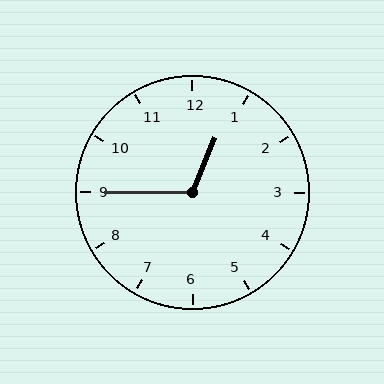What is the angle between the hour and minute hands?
Approximately 112 degrees.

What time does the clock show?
12:45.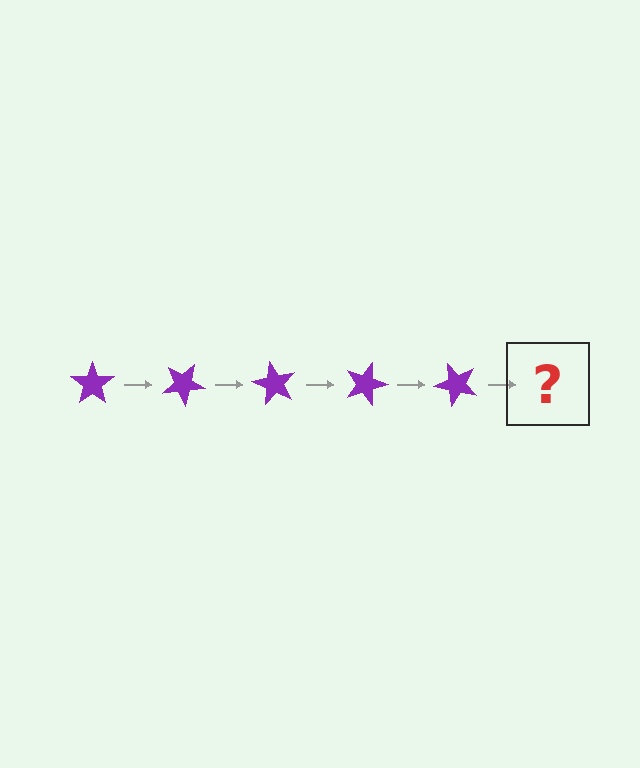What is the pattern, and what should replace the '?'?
The pattern is that the star rotates 30 degrees each step. The '?' should be a purple star rotated 150 degrees.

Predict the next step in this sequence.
The next step is a purple star rotated 150 degrees.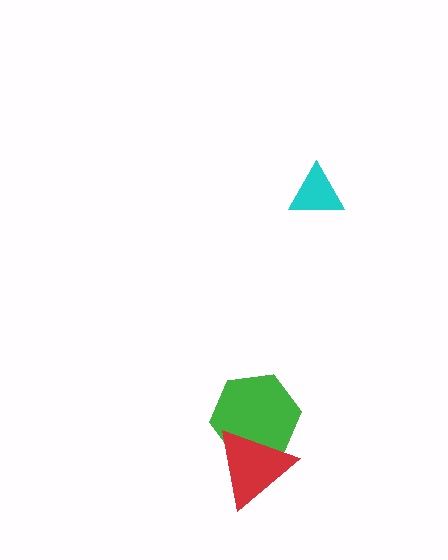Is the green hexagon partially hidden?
Yes, it is partially covered by another shape.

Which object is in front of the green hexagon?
The red triangle is in front of the green hexagon.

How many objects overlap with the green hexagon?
1 object overlaps with the green hexagon.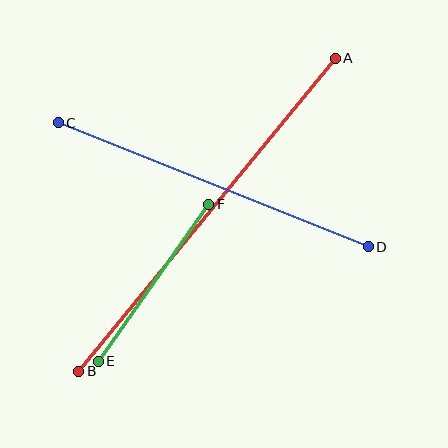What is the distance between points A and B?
The distance is approximately 405 pixels.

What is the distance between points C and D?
The distance is approximately 334 pixels.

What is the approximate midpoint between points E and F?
The midpoint is at approximately (154, 283) pixels.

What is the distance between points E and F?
The distance is approximately 192 pixels.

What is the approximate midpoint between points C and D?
The midpoint is at approximately (213, 185) pixels.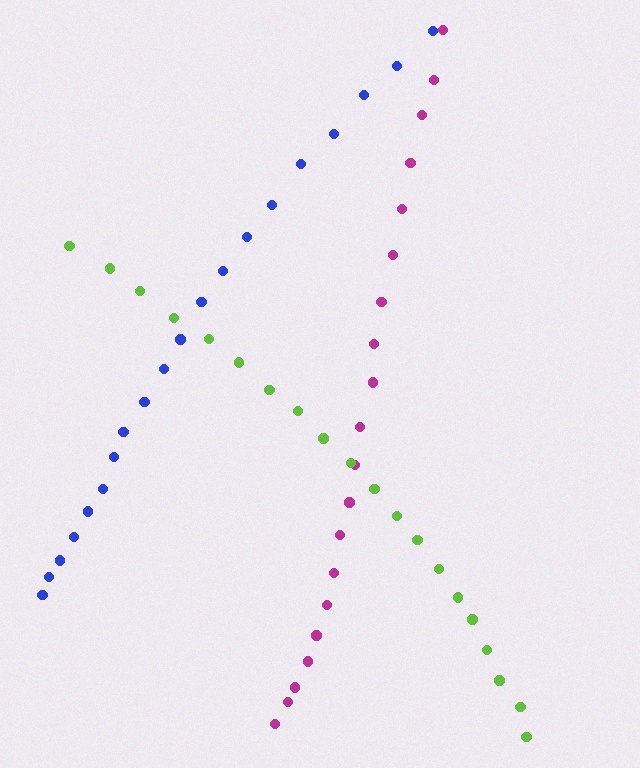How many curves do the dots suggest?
There are 3 distinct paths.